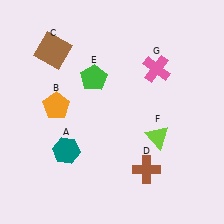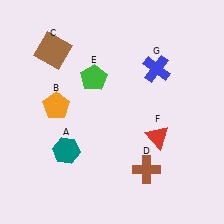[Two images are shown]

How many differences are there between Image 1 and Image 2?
There are 2 differences between the two images.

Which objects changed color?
F changed from lime to red. G changed from pink to blue.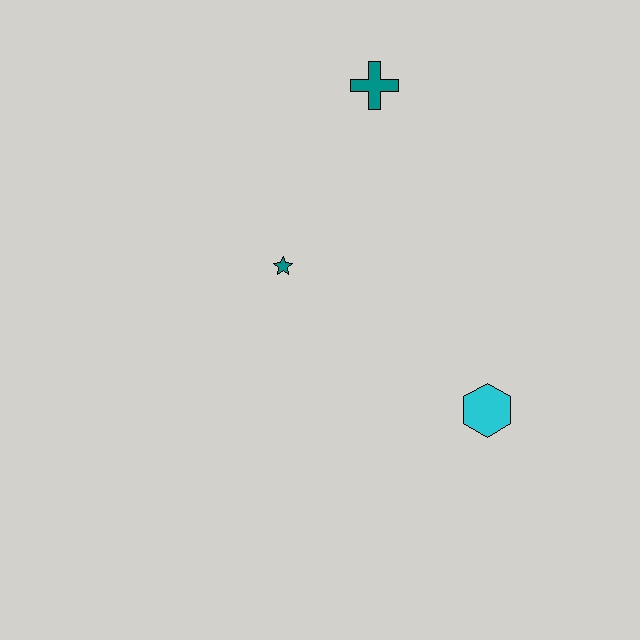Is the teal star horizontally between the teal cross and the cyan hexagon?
No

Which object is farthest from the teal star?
The cyan hexagon is farthest from the teal star.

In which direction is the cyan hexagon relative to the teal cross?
The cyan hexagon is below the teal cross.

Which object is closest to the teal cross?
The teal star is closest to the teal cross.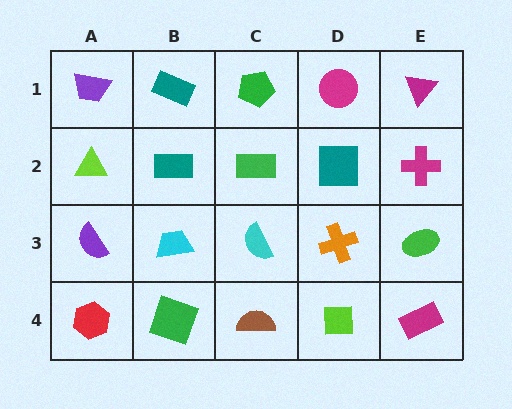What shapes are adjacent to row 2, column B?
A teal rectangle (row 1, column B), a cyan trapezoid (row 3, column B), a lime triangle (row 2, column A), a green rectangle (row 2, column C).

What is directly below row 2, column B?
A cyan trapezoid.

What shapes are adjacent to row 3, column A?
A lime triangle (row 2, column A), a red hexagon (row 4, column A), a cyan trapezoid (row 3, column B).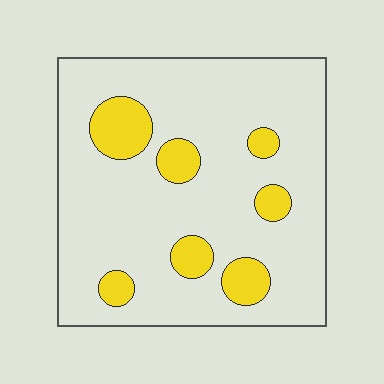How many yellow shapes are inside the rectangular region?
7.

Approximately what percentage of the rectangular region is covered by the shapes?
Approximately 15%.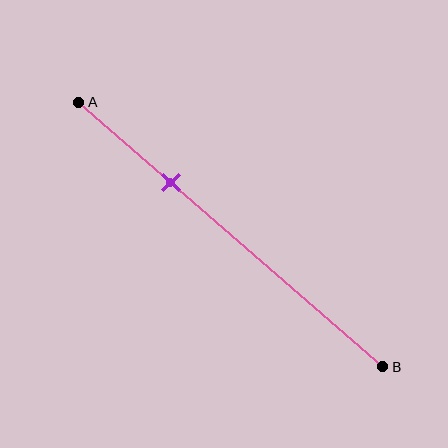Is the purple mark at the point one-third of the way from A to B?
Yes, the mark is approximately at the one-third point.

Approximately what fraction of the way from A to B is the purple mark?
The purple mark is approximately 30% of the way from A to B.